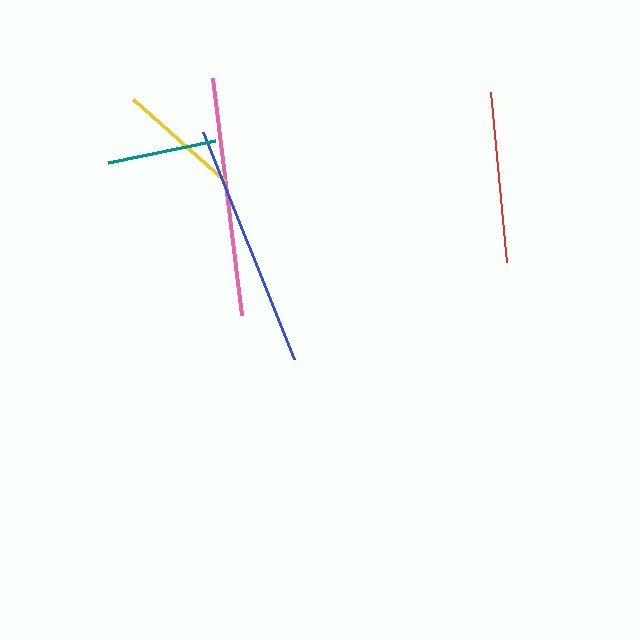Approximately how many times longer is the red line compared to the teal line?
The red line is approximately 1.5 times the length of the teal line.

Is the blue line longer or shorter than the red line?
The blue line is longer than the red line.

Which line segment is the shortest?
The teal line is the shortest at approximately 110 pixels.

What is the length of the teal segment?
The teal segment is approximately 110 pixels long.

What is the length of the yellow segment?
The yellow segment is approximately 123 pixels long.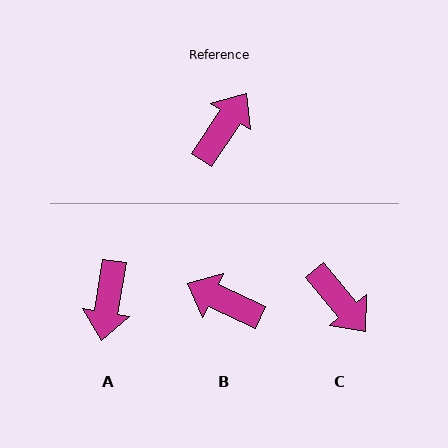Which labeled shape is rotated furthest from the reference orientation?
A, about 156 degrees away.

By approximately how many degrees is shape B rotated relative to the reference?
Approximately 98 degrees counter-clockwise.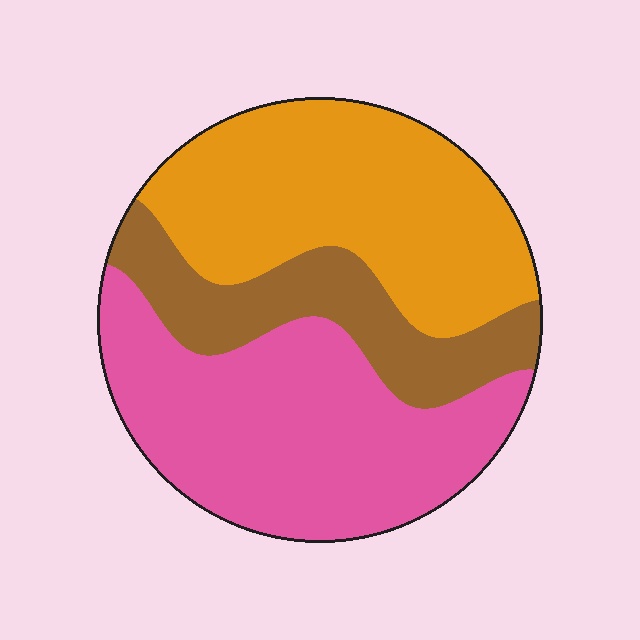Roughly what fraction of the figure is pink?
Pink covers 42% of the figure.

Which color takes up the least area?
Brown, at roughly 20%.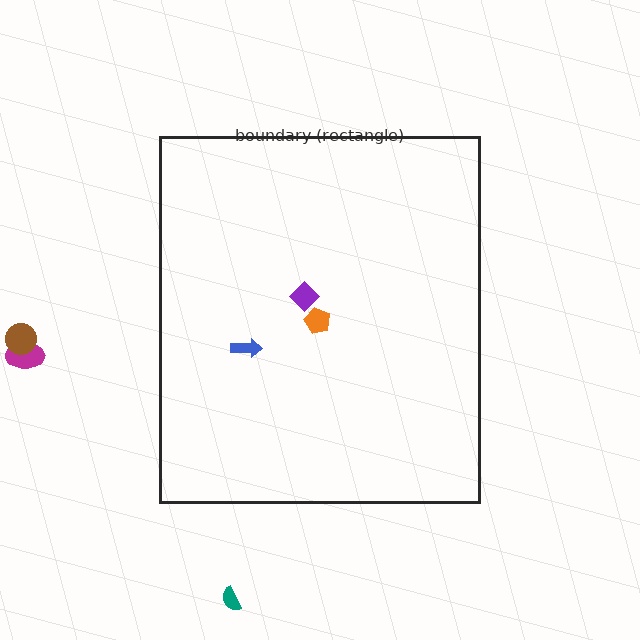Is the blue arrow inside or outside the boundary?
Inside.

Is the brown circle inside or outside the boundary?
Outside.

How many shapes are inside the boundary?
3 inside, 3 outside.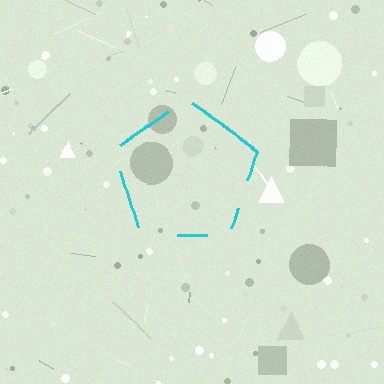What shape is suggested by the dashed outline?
The dashed outline suggests a pentagon.